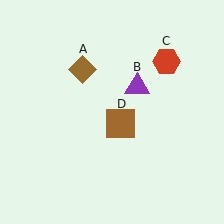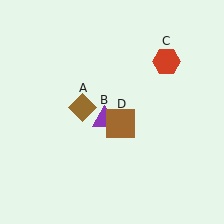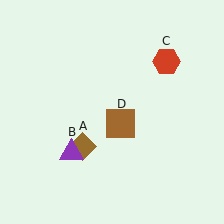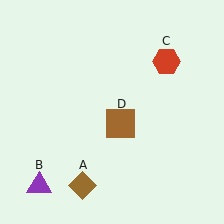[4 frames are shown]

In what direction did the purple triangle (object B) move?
The purple triangle (object B) moved down and to the left.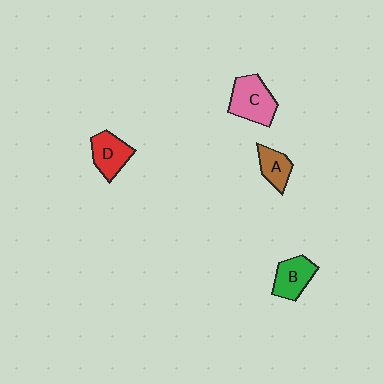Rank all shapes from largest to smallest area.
From largest to smallest: C (pink), D (red), B (green), A (brown).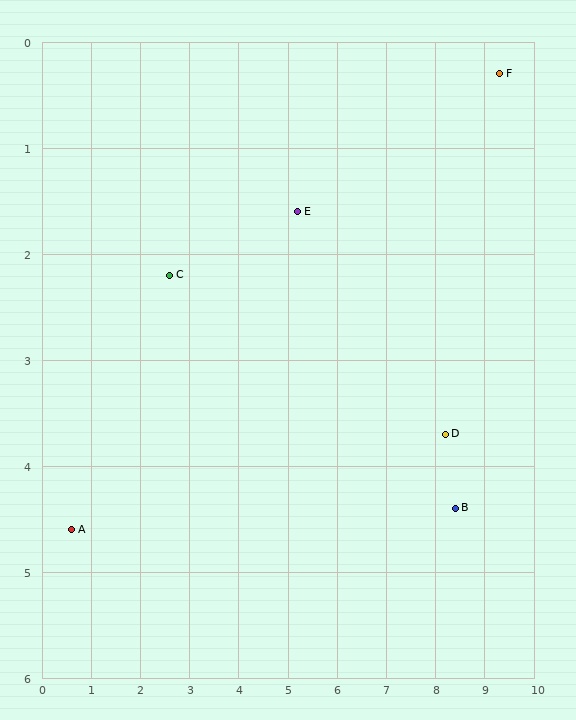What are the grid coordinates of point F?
Point F is at approximately (9.3, 0.3).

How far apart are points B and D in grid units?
Points B and D are about 0.7 grid units apart.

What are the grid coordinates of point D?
Point D is at approximately (8.2, 3.7).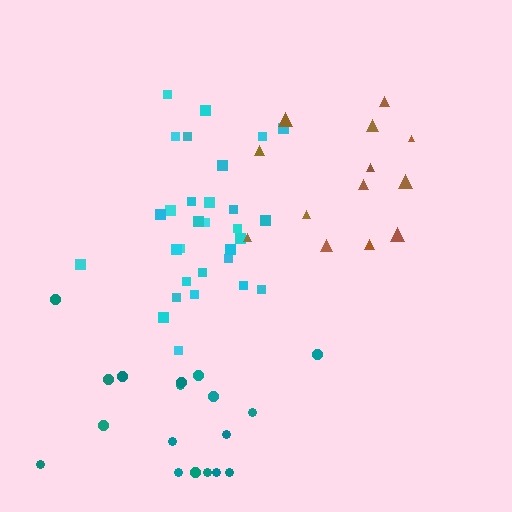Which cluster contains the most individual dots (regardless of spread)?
Cyan (30).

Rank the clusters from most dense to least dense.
cyan, brown, teal.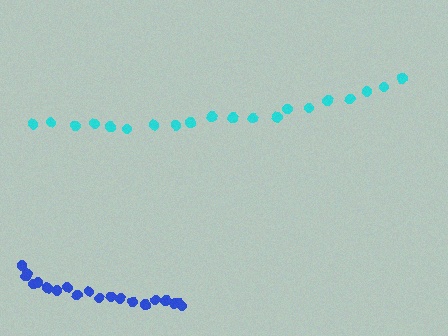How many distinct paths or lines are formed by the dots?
There are 2 distinct paths.